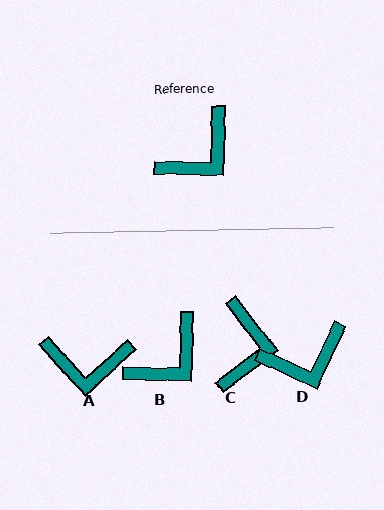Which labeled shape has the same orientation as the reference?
B.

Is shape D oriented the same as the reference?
No, it is off by about 24 degrees.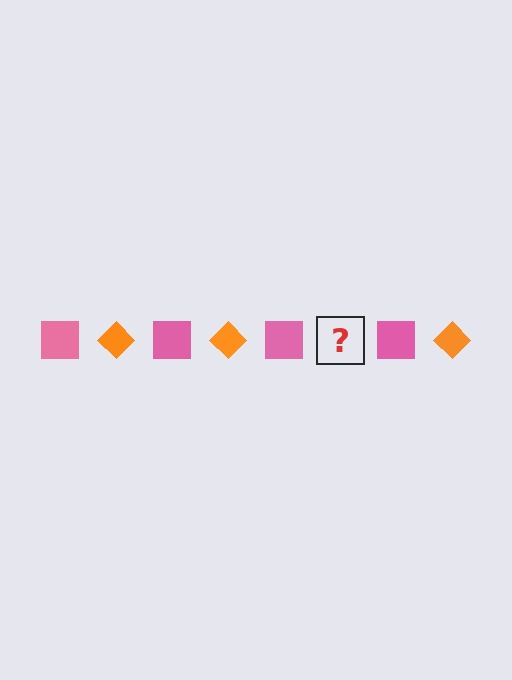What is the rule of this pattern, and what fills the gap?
The rule is that the pattern alternates between pink square and orange diamond. The gap should be filled with an orange diamond.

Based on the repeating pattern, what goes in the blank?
The blank should be an orange diamond.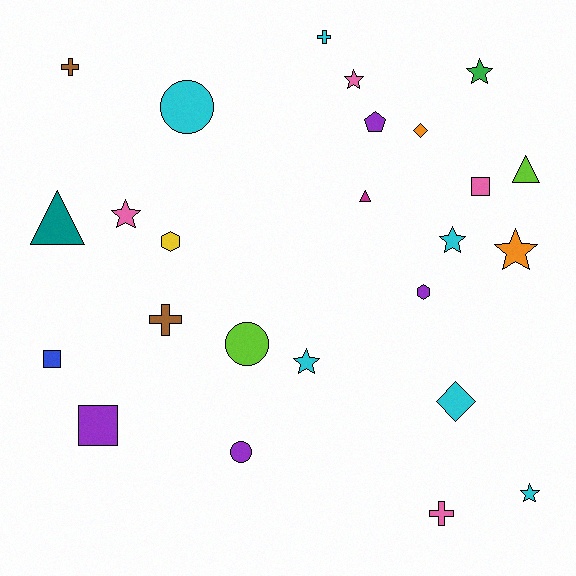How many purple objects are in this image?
There are 4 purple objects.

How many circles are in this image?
There are 3 circles.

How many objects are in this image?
There are 25 objects.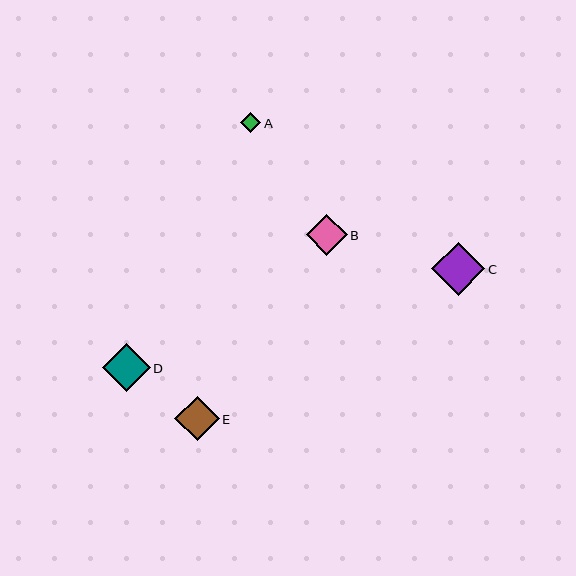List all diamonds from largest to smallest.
From largest to smallest: C, D, E, B, A.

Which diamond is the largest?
Diamond C is the largest with a size of approximately 53 pixels.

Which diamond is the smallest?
Diamond A is the smallest with a size of approximately 20 pixels.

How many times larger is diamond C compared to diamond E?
Diamond C is approximately 1.2 times the size of diamond E.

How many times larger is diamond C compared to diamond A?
Diamond C is approximately 2.6 times the size of diamond A.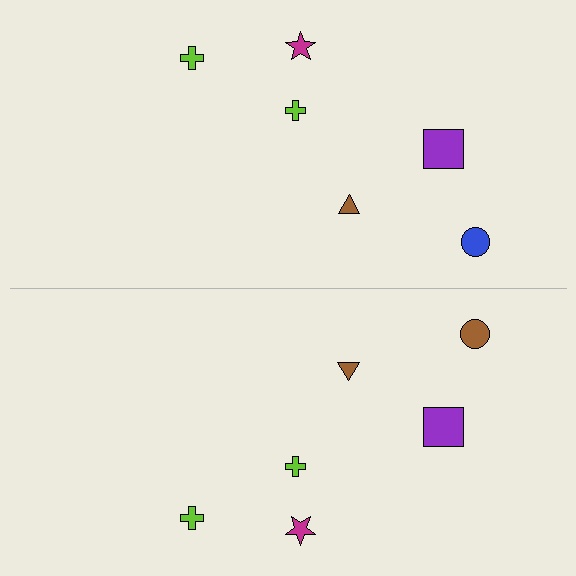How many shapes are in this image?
There are 12 shapes in this image.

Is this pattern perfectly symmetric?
No, the pattern is not perfectly symmetric. The brown circle on the bottom side breaks the symmetry — its mirror counterpart is blue.